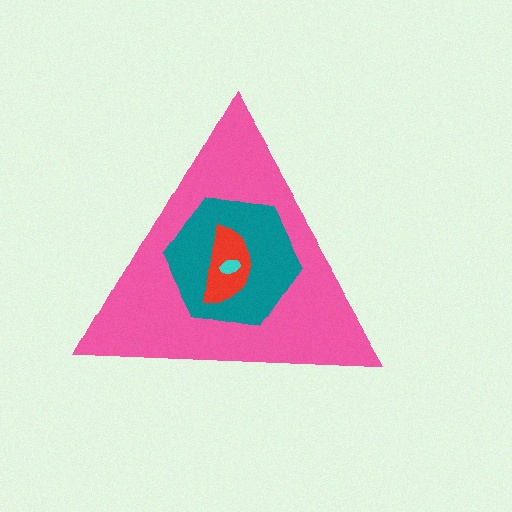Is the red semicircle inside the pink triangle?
Yes.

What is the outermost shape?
The pink triangle.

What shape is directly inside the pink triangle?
The teal hexagon.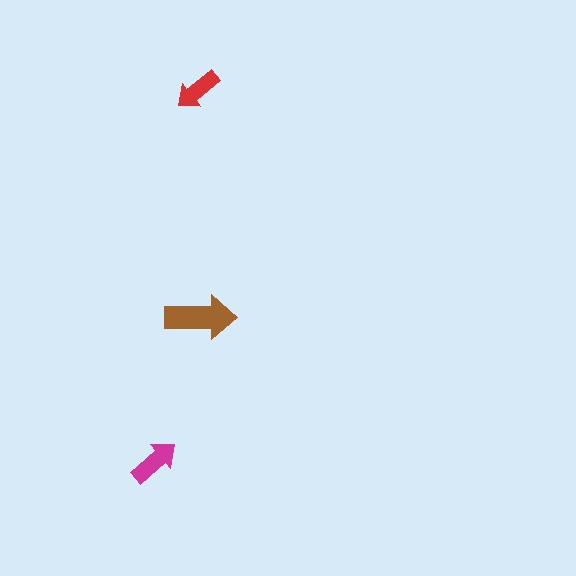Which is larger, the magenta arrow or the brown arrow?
The brown one.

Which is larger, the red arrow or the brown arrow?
The brown one.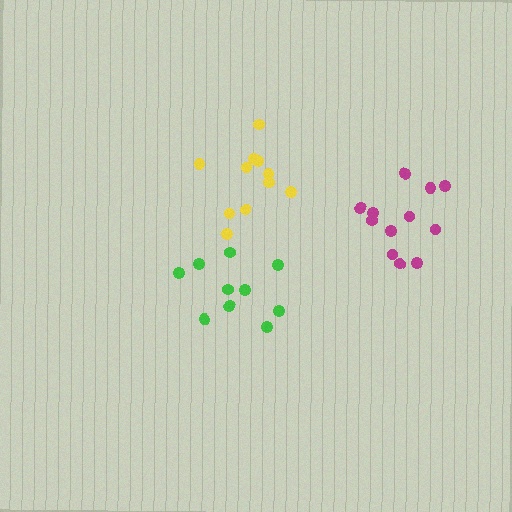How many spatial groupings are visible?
There are 3 spatial groupings.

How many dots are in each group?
Group 1: 10 dots, Group 2: 11 dots, Group 3: 12 dots (33 total).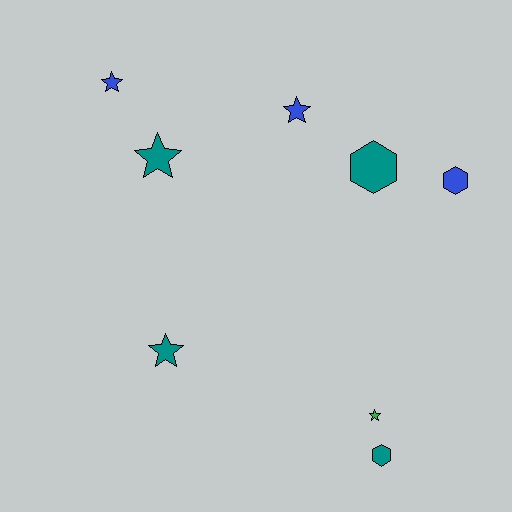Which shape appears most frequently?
Star, with 5 objects.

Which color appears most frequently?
Teal, with 4 objects.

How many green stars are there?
There is 1 green star.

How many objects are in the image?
There are 8 objects.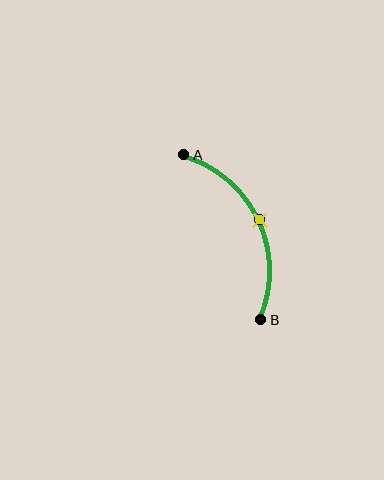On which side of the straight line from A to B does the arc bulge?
The arc bulges to the right of the straight line connecting A and B.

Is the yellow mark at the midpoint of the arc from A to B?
Yes. The yellow mark lies on the arc at equal arc-length from both A and B — it is the arc midpoint.